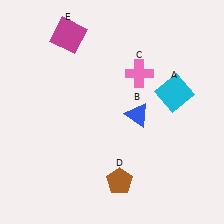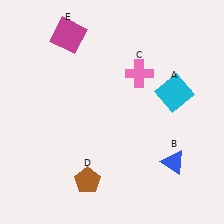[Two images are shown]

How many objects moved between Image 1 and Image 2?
2 objects moved between the two images.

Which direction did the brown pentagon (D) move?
The brown pentagon (D) moved left.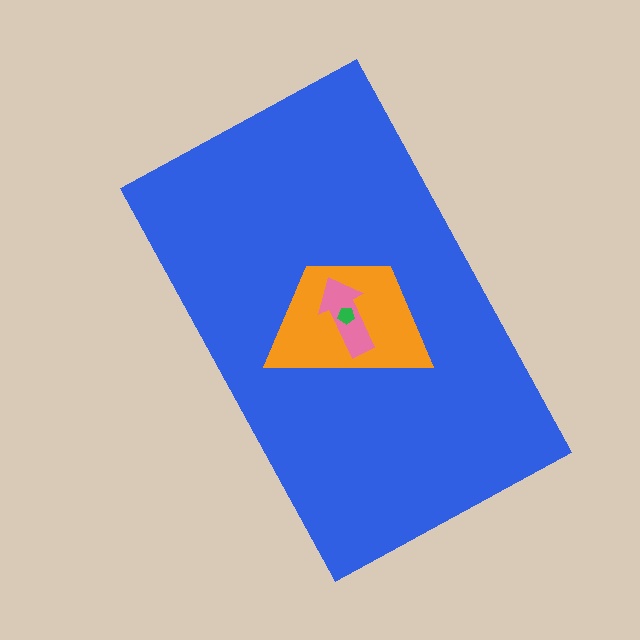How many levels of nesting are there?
4.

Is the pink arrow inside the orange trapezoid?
Yes.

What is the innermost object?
The green pentagon.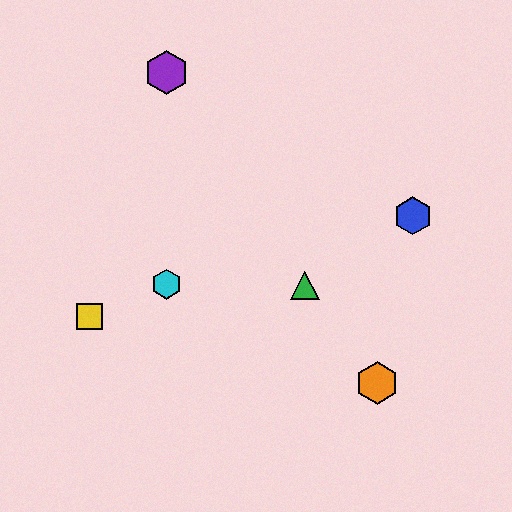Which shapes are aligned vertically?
The red hexagon, the purple hexagon, the cyan hexagon are aligned vertically.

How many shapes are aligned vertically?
3 shapes (the red hexagon, the purple hexagon, the cyan hexagon) are aligned vertically.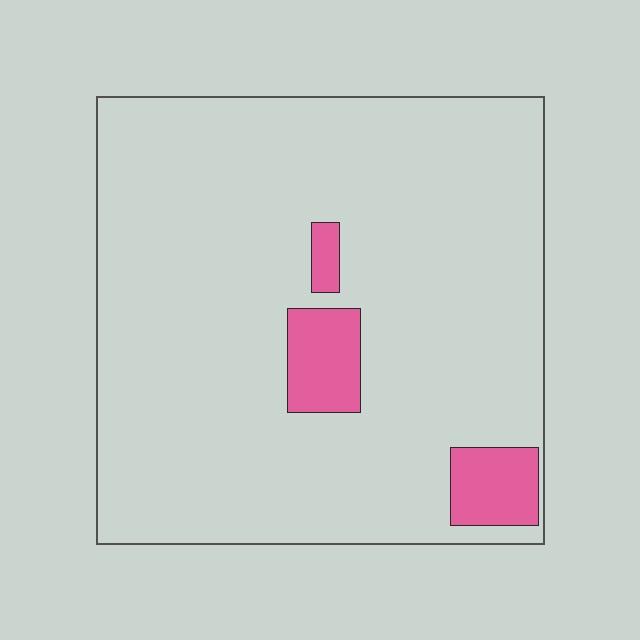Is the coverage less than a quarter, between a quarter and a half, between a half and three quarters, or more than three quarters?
Less than a quarter.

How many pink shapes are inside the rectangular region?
3.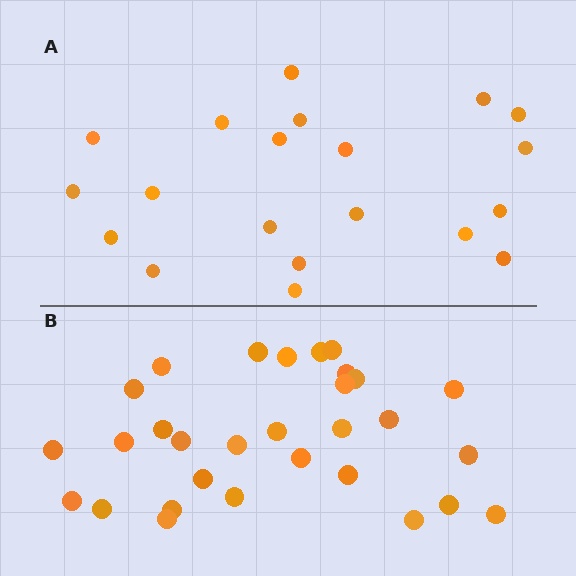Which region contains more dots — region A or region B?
Region B (the bottom region) has more dots.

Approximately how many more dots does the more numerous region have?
Region B has roughly 10 or so more dots than region A.